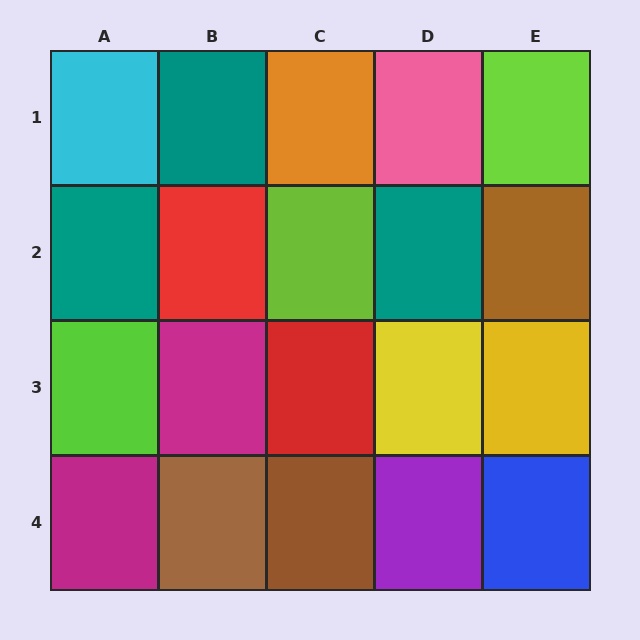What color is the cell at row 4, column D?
Purple.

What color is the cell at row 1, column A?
Cyan.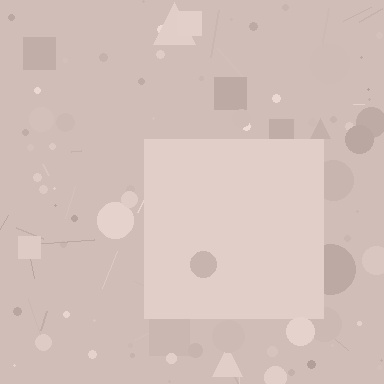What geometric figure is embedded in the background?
A square is embedded in the background.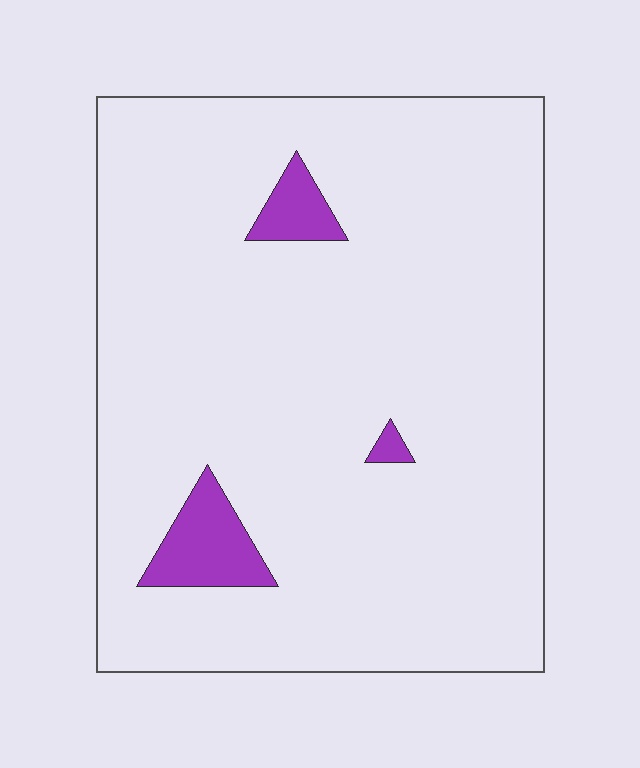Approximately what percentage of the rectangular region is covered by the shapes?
Approximately 5%.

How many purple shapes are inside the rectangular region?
3.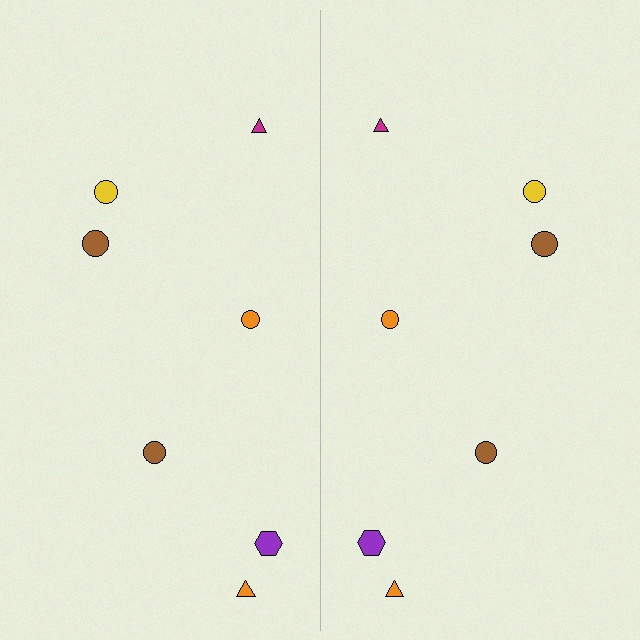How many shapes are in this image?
There are 14 shapes in this image.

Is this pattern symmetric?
Yes, this pattern has bilateral (reflection) symmetry.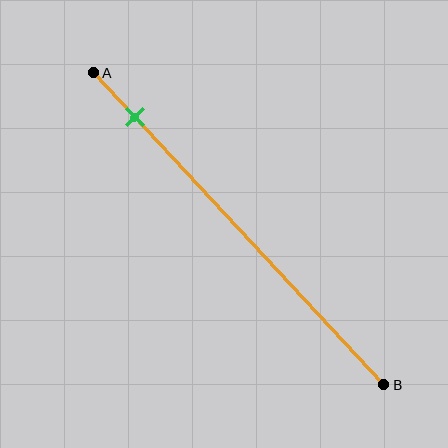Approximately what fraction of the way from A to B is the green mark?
The green mark is approximately 15% of the way from A to B.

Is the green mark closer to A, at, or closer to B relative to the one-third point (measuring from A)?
The green mark is closer to point A than the one-third point of segment AB.